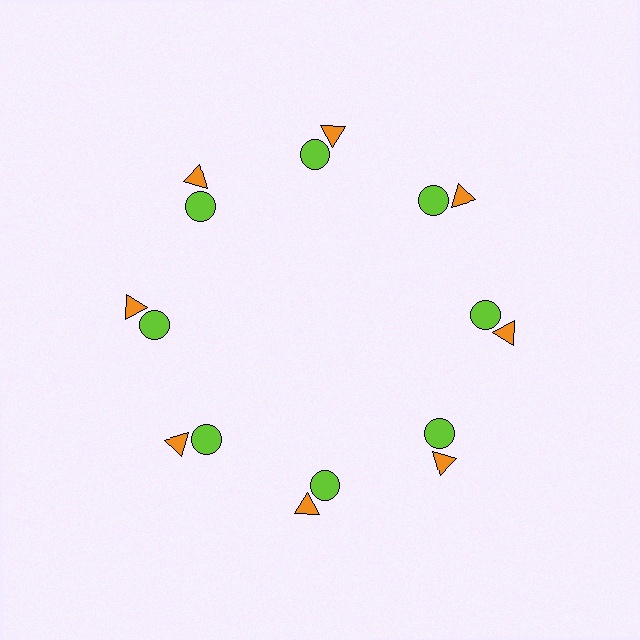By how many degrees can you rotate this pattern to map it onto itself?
The pattern maps onto itself every 45 degrees of rotation.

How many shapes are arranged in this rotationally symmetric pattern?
There are 16 shapes, arranged in 8 groups of 2.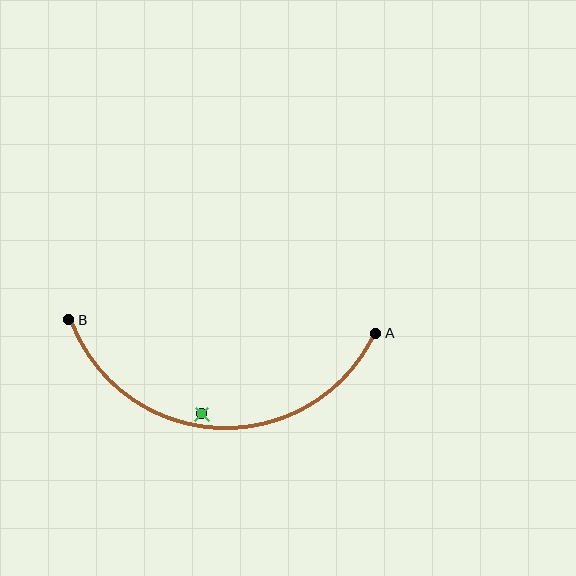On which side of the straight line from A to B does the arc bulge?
The arc bulges below the straight line connecting A and B.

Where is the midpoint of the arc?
The arc midpoint is the point on the curve farthest from the straight line joining A and B. It sits below that line.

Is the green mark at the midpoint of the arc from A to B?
No — the green mark does not lie on the arc at all. It sits slightly inside the curve.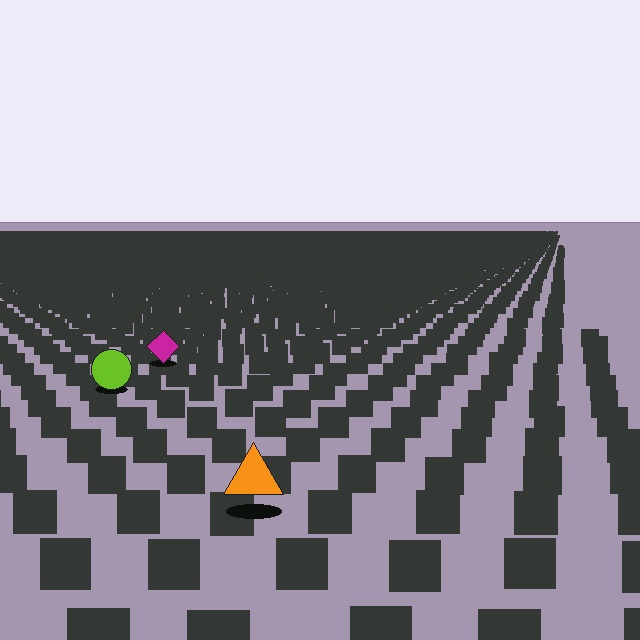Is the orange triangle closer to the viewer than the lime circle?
Yes. The orange triangle is closer — you can tell from the texture gradient: the ground texture is coarser near it.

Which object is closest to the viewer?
The orange triangle is closest. The texture marks near it are larger and more spread out.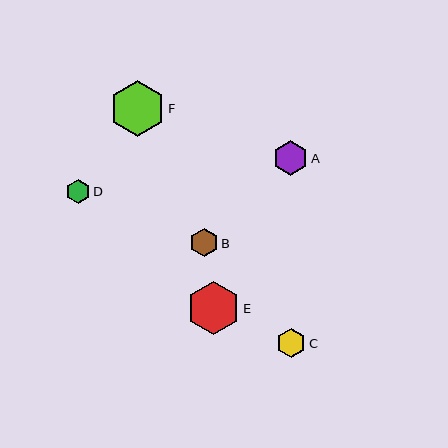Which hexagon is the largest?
Hexagon F is the largest with a size of approximately 56 pixels.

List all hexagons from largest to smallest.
From largest to smallest: F, E, A, C, B, D.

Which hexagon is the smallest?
Hexagon D is the smallest with a size of approximately 24 pixels.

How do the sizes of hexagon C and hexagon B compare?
Hexagon C and hexagon B are approximately the same size.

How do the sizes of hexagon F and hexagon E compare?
Hexagon F and hexagon E are approximately the same size.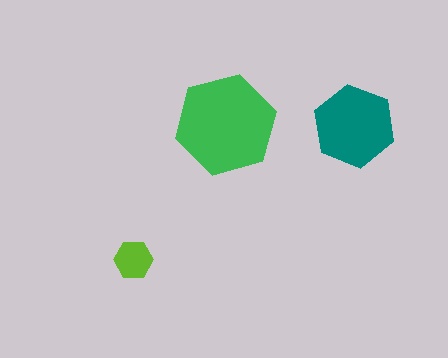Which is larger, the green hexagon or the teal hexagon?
The green one.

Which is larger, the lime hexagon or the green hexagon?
The green one.